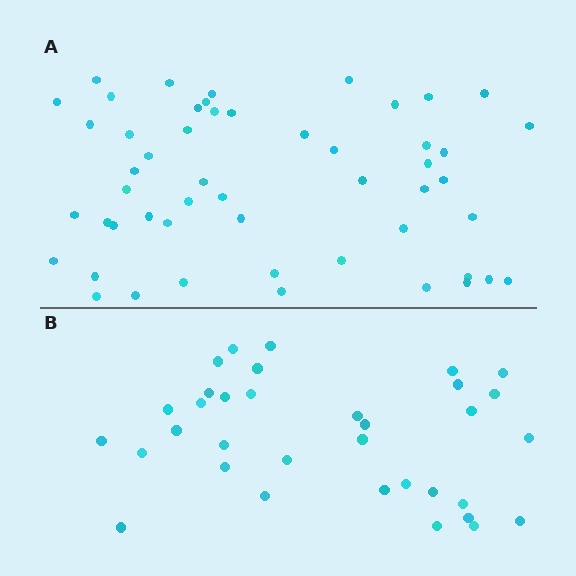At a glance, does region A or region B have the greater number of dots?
Region A (the top region) has more dots.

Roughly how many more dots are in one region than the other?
Region A has approximately 20 more dots than region B.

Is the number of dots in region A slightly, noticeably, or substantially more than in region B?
Region A has substantially more. The ratio is roughly 1.5 to 1.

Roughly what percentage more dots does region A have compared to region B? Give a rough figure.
About 55% more.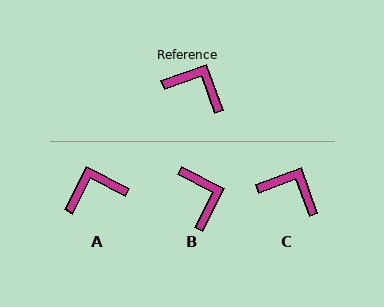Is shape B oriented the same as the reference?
No, it is off by about 47 degrees.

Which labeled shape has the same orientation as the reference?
C.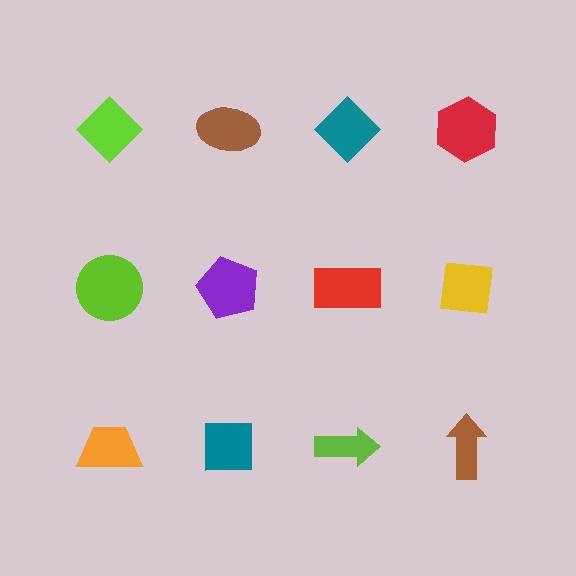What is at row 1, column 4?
A red hexagon.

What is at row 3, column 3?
A lime arrow.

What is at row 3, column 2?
A teal square.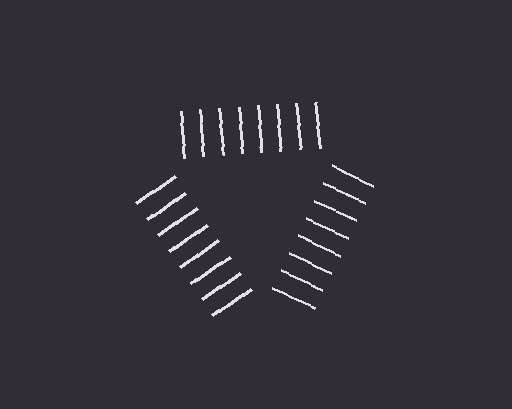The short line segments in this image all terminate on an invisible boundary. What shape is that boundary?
An illusory triangle — the line segments terminate on its edges but no continuous stroke is drawn.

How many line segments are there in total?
24 — 8 along each of the 3 edges.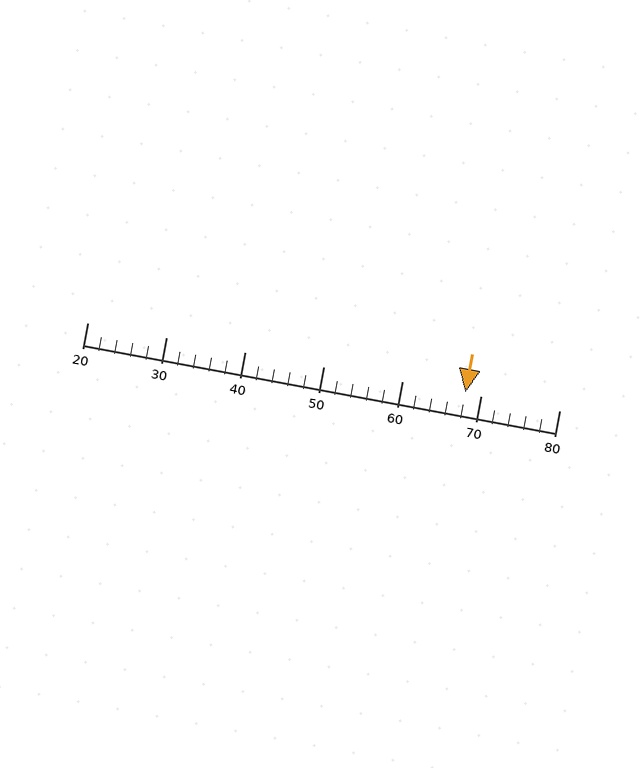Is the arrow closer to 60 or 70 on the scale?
The arrow is closer to 70.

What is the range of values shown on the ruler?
The ruler shows values from 20 to 80.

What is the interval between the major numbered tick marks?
The major tick marks are spaced 10 units apart.